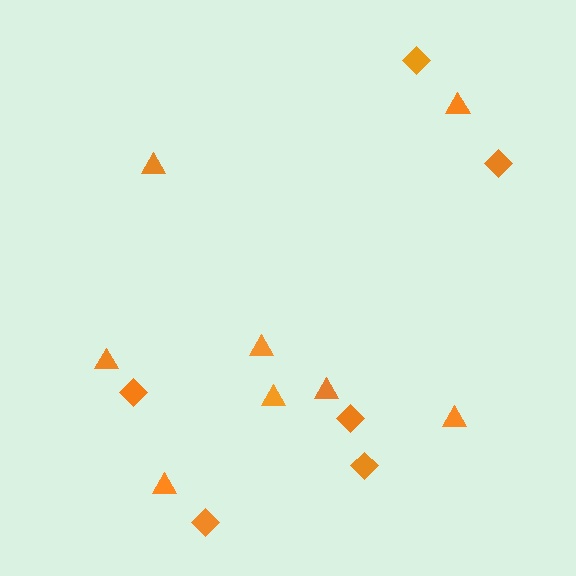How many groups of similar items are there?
There are 2 groups: one group of triangles (8) and one group of diamonds (6).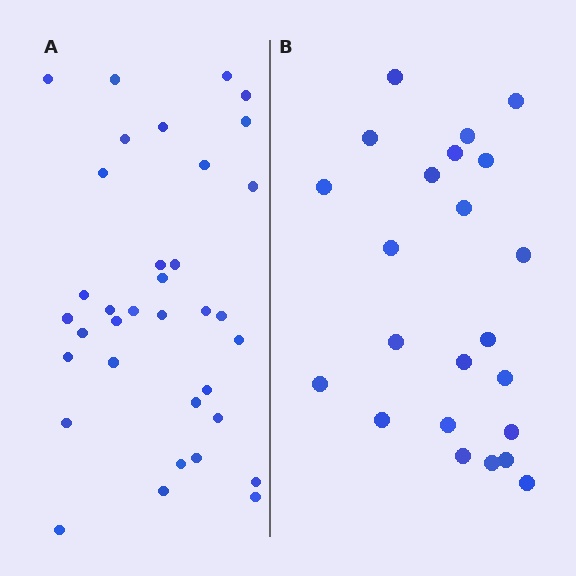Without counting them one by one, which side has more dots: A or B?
Region A (the left region) has more dots.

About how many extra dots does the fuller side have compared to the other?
Region A has roughly 12 or so more dots than region B.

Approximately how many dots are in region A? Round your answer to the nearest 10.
About 40 dots. (The exact count is 35, which rounds to 40.)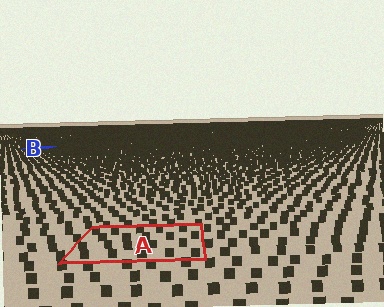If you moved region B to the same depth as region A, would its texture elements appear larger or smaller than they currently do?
They would appear larger. At a closer depth, the same texture elements are projected at a bigger on-screen size.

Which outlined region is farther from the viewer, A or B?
Region B is farther from the viewer — the texture elements inside it appear smaller and more densely packed.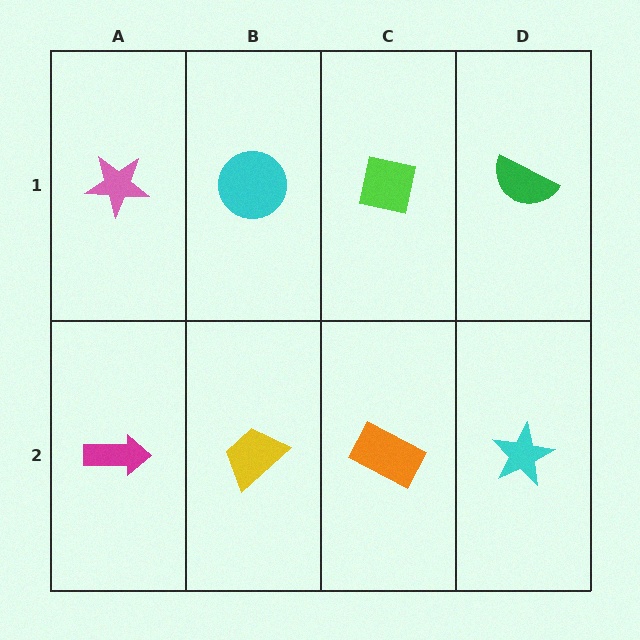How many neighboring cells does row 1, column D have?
2.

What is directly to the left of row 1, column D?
A lime square.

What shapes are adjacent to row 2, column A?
A pink star (row 1, column A), a yellow trapezoid (row 2, column B).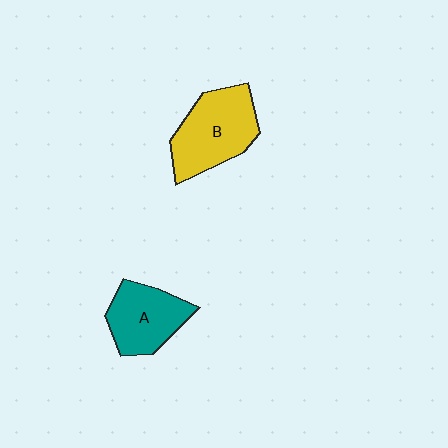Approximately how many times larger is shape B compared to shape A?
Approximately 1.3 times.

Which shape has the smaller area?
Shape A (teal).